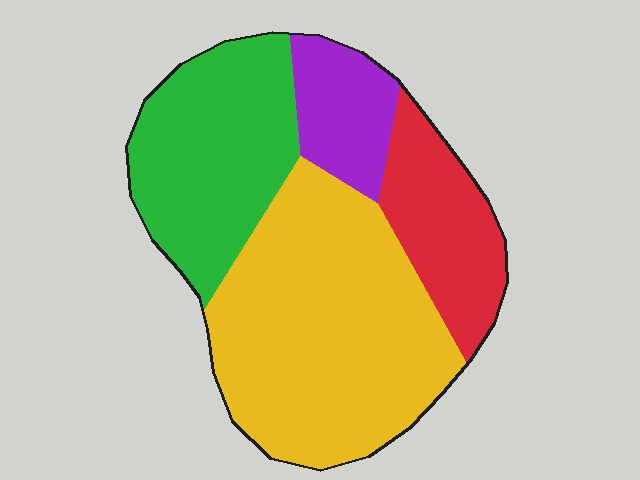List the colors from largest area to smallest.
From largest to smallest: yellow, green, red, purple.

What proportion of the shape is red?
Red covers about 15% of the shape.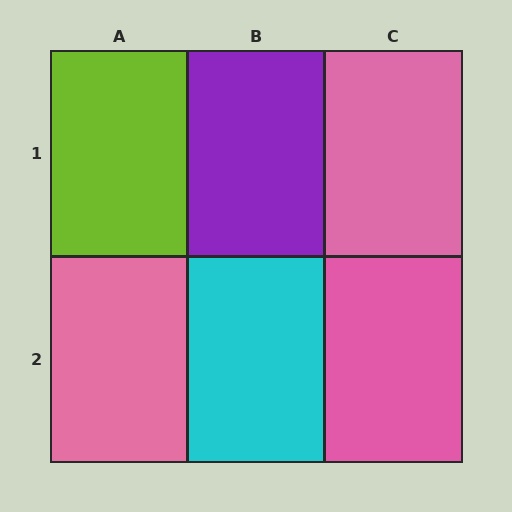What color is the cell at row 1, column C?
Pink.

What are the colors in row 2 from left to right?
Pink, cyan, pink.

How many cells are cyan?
1 cell is cyan.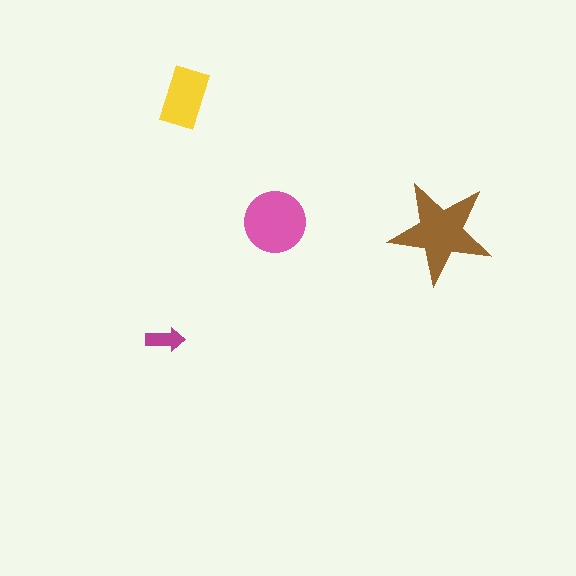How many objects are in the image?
There are 4 objects in the image.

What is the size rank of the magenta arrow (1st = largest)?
4th.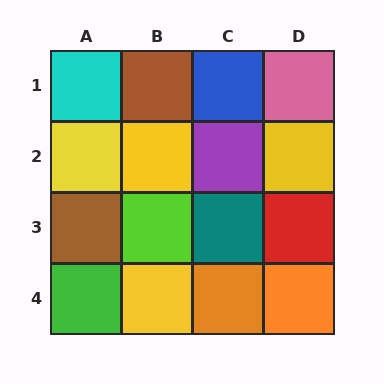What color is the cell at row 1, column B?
Brown.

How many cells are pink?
1 cell is pink.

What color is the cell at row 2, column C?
Purple.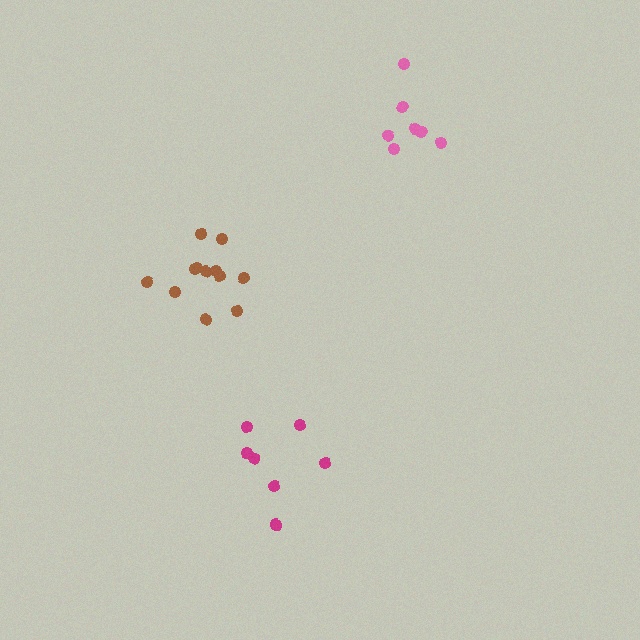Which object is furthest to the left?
The brown cluster is leftmost.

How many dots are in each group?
Group 1: 12 dots, Group 2: 7 dots, Group 3: 7 dots (26 total).